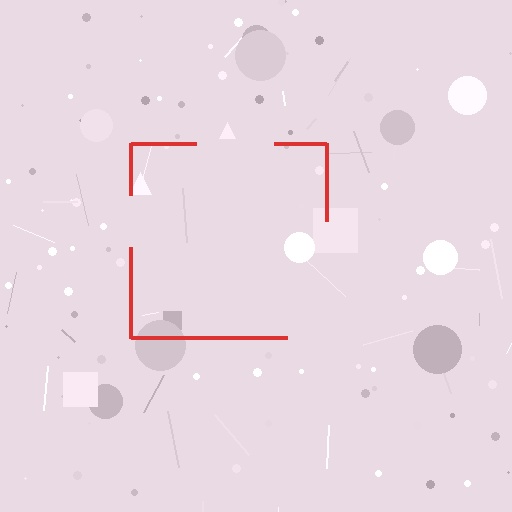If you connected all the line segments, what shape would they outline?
They would outline a square.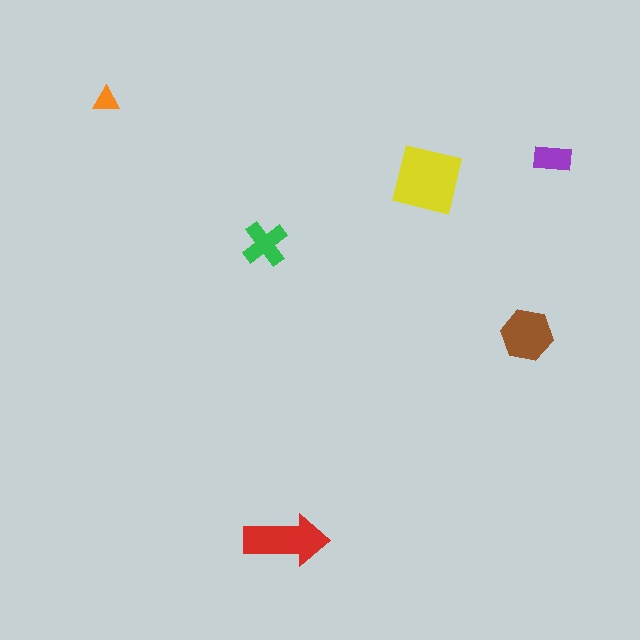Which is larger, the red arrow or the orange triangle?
The red arrow.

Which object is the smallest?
The orange triangle.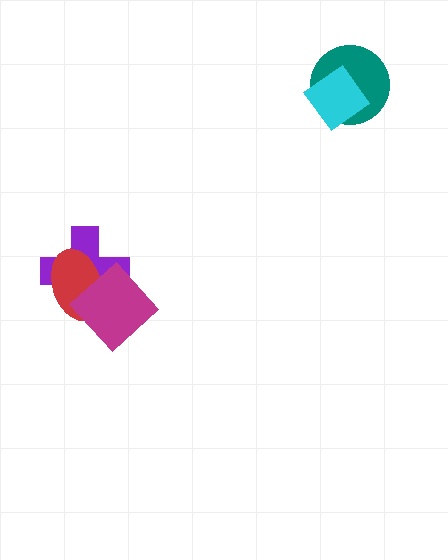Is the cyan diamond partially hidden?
No, no other shape covers it.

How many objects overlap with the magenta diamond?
2 objects overlap with the magenta diamond.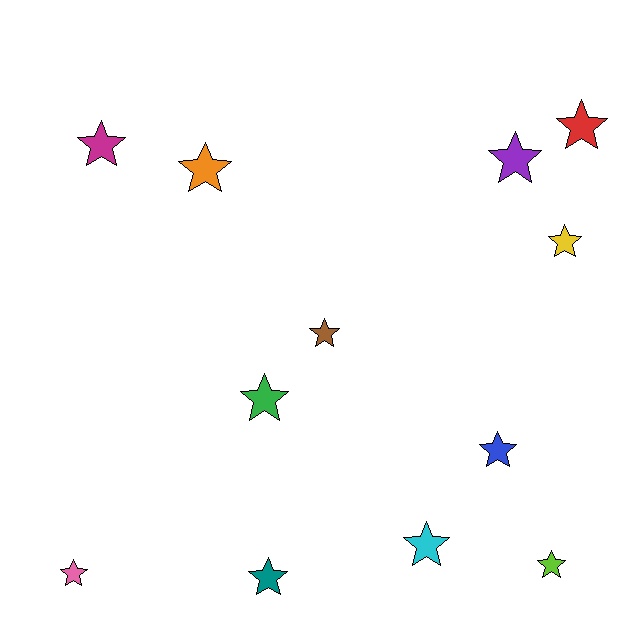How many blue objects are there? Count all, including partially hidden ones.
There is 1 blue object.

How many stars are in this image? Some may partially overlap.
There are 12 stars.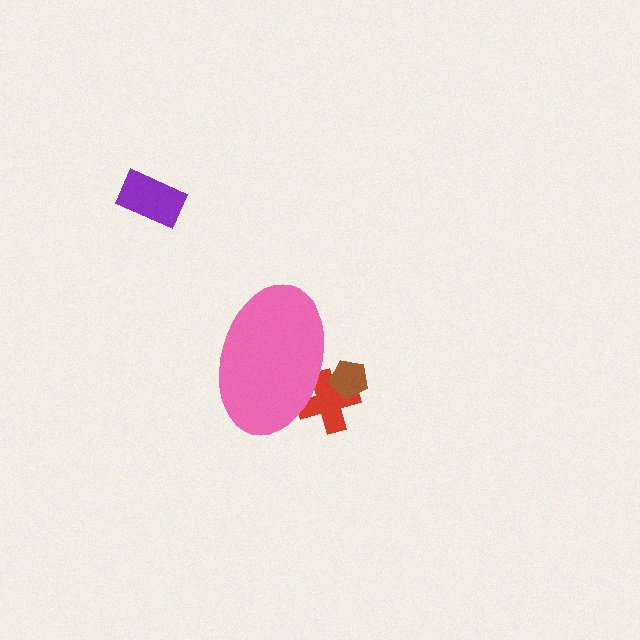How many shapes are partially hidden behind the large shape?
2 shapes are partially hidden.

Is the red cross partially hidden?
Yes, the red cross is partially hidden behind the pink ellipse.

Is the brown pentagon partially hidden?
Yes, the brown pentagon is partially hidden behind the pink ellipse.